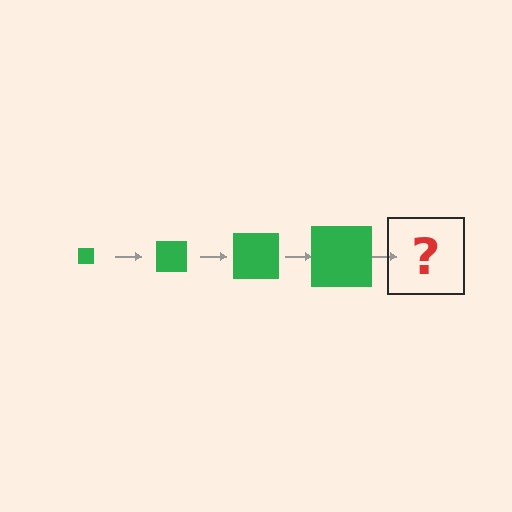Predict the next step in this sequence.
The next step is a green square, larger than the previous one.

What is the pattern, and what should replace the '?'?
The pattern is that the square gets progressively larger each step. The '?' should be a green square, larger than the previous one.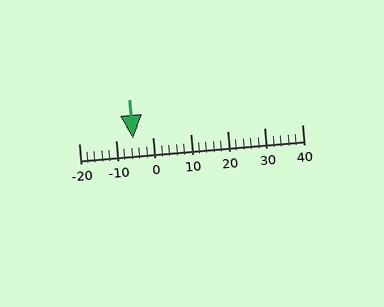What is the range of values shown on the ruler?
The ruler shows values from -20 to 40.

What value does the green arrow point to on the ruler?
The green arrow points to approximately -5.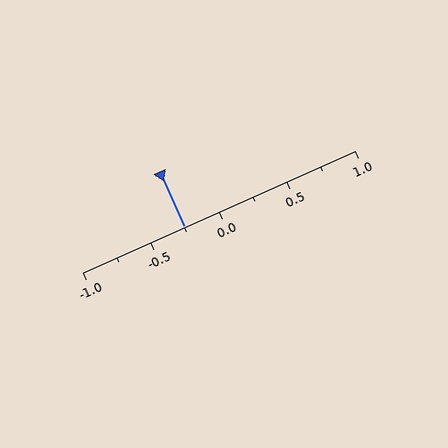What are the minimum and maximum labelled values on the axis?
The axis runs from -1.0 to 1.0.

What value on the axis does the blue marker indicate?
The marker indicates approximately -0.25.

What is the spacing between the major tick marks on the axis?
The major ticks are spaced 0.5 apart.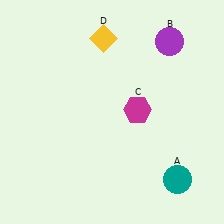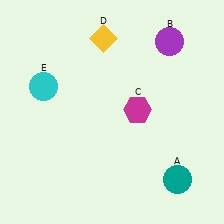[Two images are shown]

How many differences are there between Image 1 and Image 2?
There is 1 difference between the two images.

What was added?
A cyan circle (E) was added in Image 2.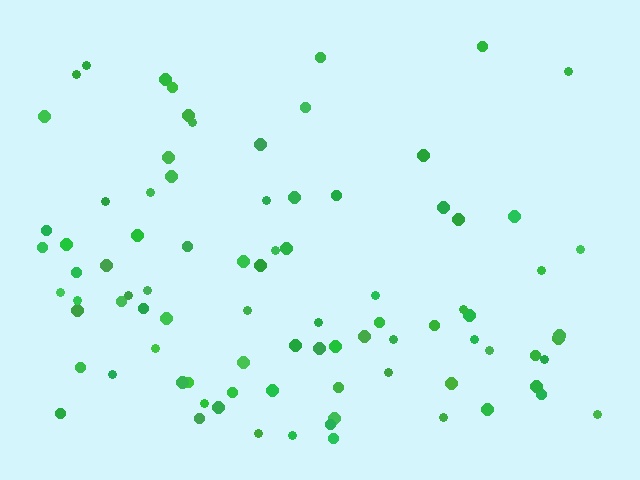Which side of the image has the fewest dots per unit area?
The top.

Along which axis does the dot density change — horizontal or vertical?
Vertical.